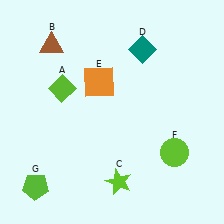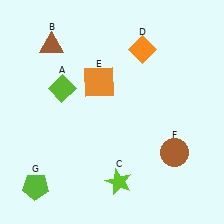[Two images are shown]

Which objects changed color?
D changed from teal to orange. F changed from lime to brown.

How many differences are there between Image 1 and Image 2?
There are 2 differences between the two images.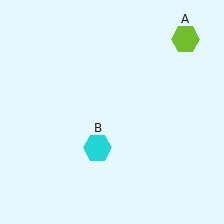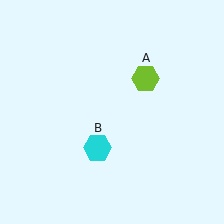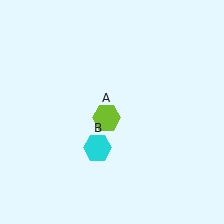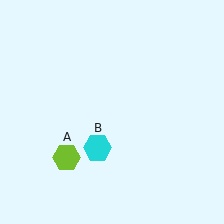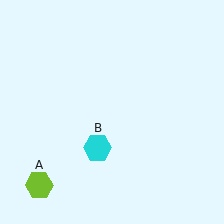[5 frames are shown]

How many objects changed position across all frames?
1 object changed position: lime hexagon (object A).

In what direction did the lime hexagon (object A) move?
The lime hexagon (object A) moved down and to the left.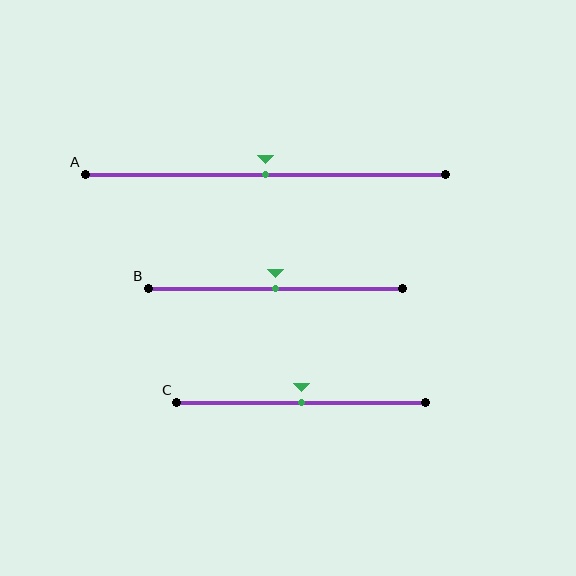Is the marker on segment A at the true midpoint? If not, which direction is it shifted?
Yes, the marker on segment A is at the true midpoint.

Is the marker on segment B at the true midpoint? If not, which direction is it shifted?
Yes, the marker on segment B is at the true midpoint.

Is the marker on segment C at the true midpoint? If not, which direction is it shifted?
Yes, the marker on segment C is at the true midpoint.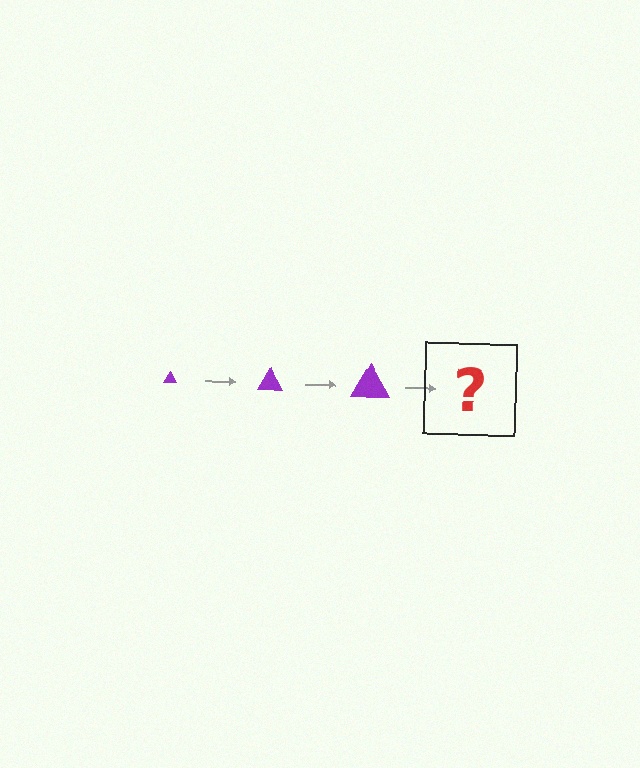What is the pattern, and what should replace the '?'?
The pattern is that the triangle gets progressively larger each step. The '?' should be a purple triangle, larger than the previous one.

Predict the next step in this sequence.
The next step is a purple triangle, larger than the previous one.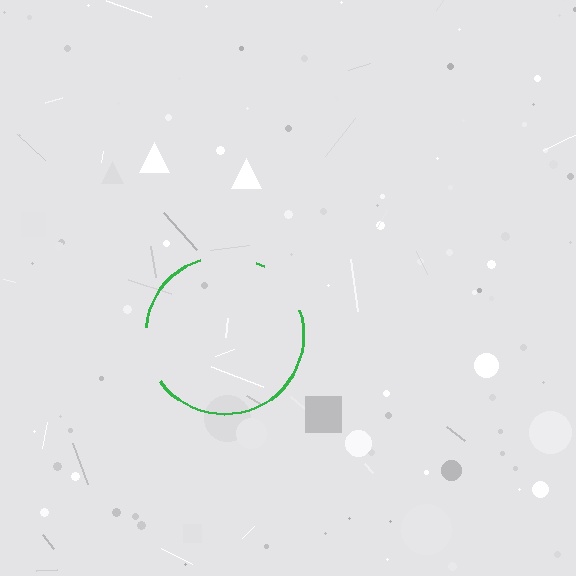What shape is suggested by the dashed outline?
The dashed outline suggests a circle.